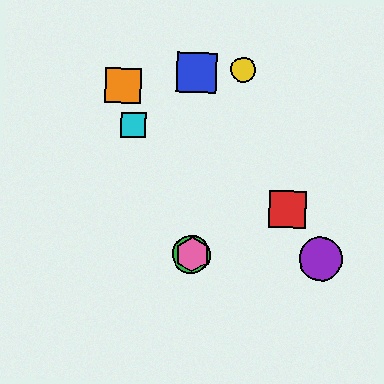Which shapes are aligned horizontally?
The green circle, the purple circle, the pink hexagon are aligned horizontally.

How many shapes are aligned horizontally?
3 shapes (the green circle, the purple circle, the pink hexagon) are aligned horizontally.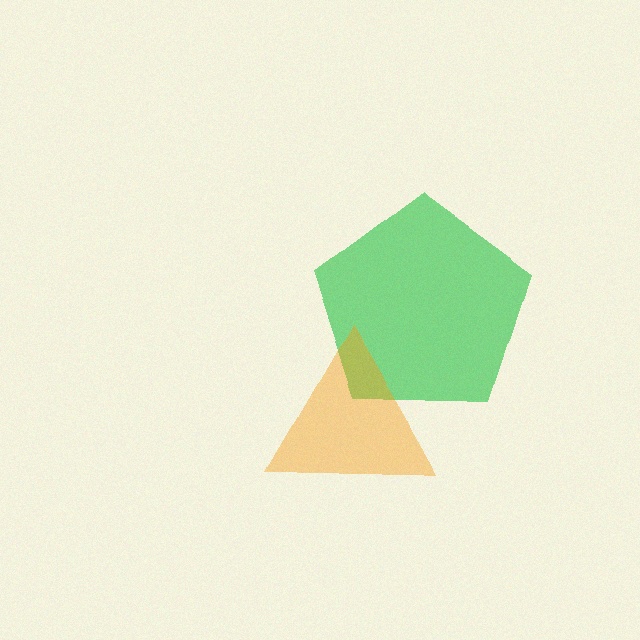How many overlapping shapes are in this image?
There are 2 overlapping shapes in the image.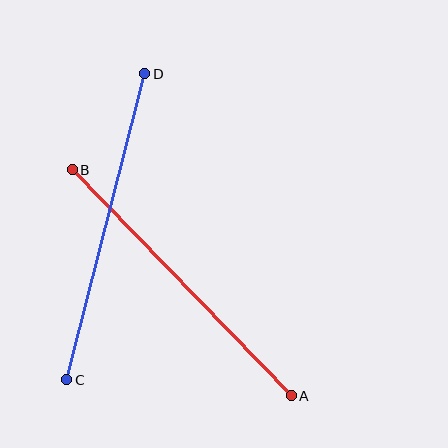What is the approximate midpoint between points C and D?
The midpoint is at approximately (106, 227) pixels.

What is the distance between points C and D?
The distance is approximately 316 pixels.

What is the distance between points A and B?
The distance is approximately 315 pixels.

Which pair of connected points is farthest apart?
Points C and D are farthest apart.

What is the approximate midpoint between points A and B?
The midpoint is at approximately (182, 283) pixels.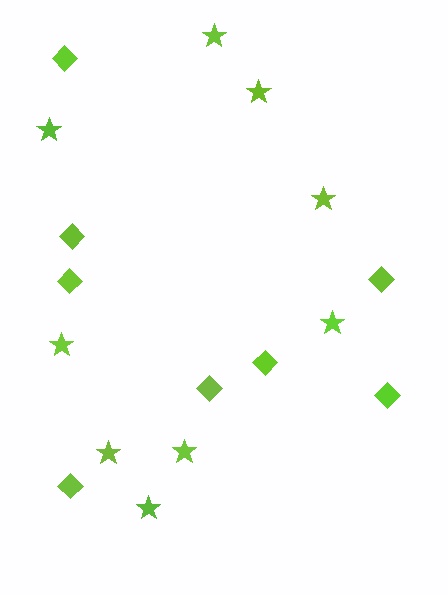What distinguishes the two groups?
There are 2 groups: one group of diamonds (8) and one group of stars (9).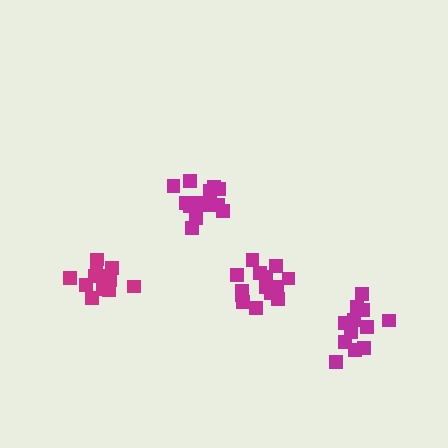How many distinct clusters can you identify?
There are 4 distinct clusters.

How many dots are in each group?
Group 1: 15 dots, Group 2: 15 dots, Group 3: 12 dots, Group 4: 12 dots (54 total).